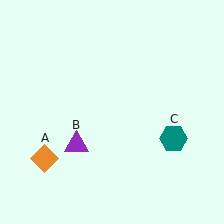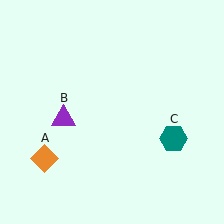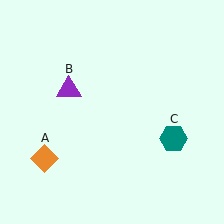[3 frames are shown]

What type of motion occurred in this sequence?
The purple triangle (object B) rotated clockwise around the center of the scene.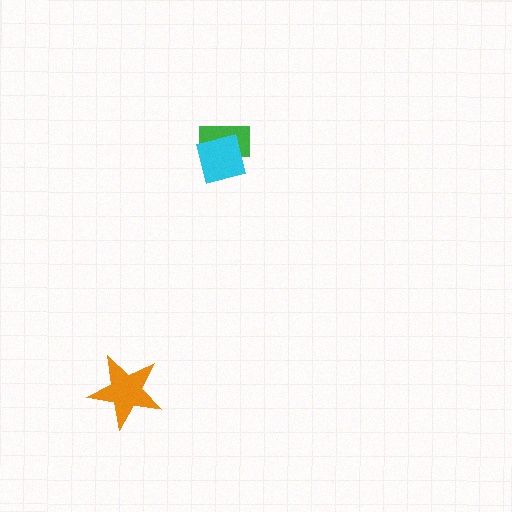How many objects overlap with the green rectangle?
1 object overlaps with the green rectangle.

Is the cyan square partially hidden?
No, no other shape covers it.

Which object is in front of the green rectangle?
The cyan square is in front of the green rectangle.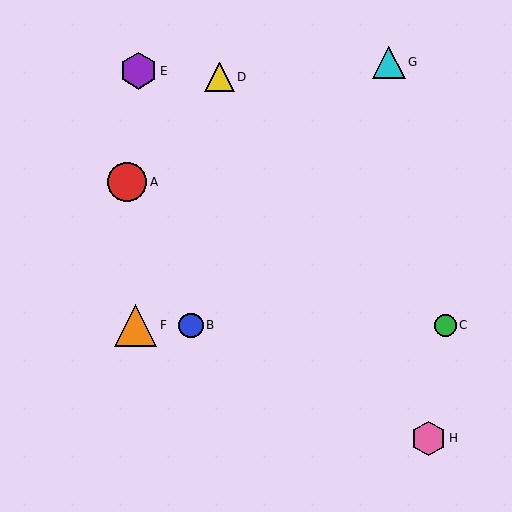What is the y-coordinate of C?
Object C is at y≈326.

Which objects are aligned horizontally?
Objects B, C, F are aligned horizontally.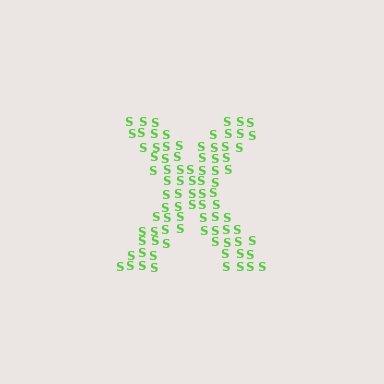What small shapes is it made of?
It is made of small letter S's.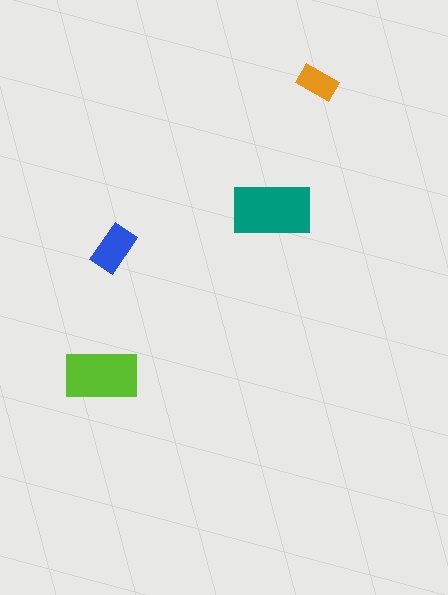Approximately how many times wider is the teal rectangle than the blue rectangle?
About 1.5 times wider.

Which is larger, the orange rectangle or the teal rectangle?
The teal one.